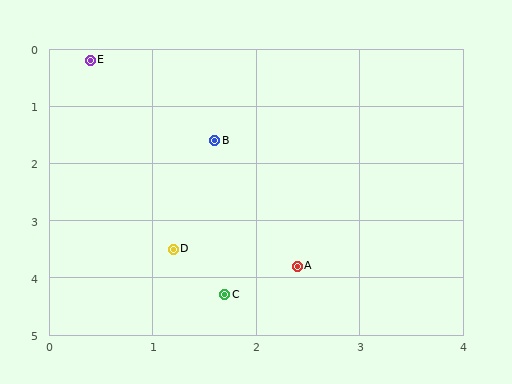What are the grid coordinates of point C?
Point C is at approximately (1.7, 4.3).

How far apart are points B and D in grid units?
Points B and D are about 1.9 grid units apart.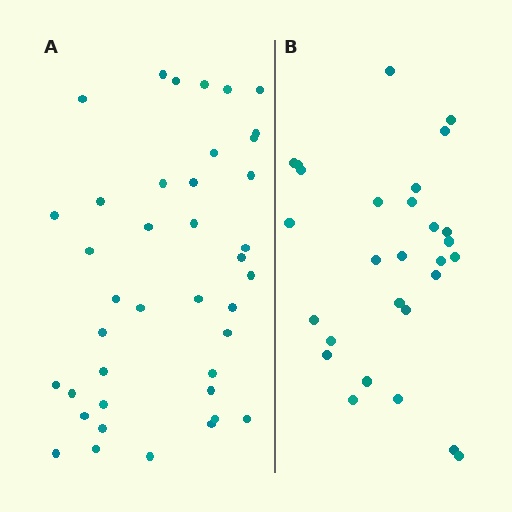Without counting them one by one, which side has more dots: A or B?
Region A (the left region) has more dots.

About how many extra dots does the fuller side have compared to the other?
Region A has roughly 12 or so more dots than region B.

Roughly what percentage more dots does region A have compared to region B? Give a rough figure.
About 45% more.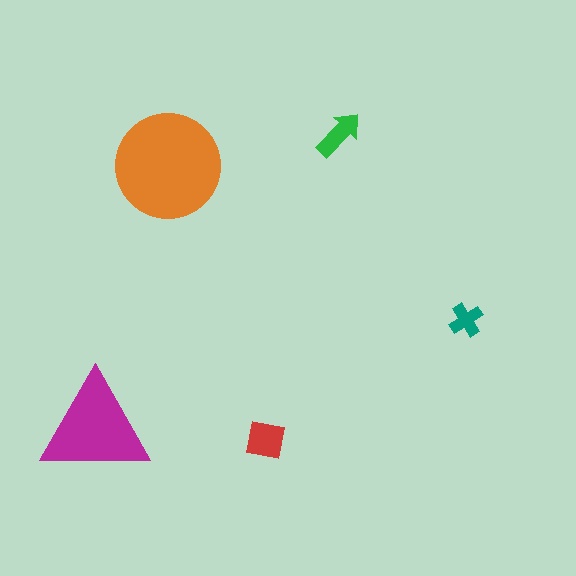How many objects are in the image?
There are 5 objects in the image.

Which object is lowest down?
The red square is bottommost.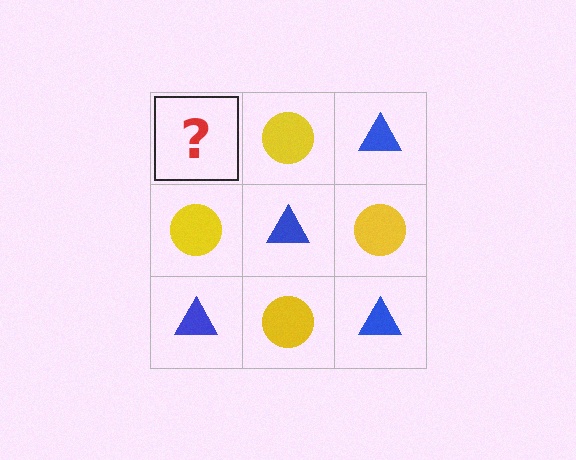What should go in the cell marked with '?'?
The missing cell should contain a blue triangle.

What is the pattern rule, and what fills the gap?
The rule is that it alternates blue triangle and yellow circle in a checkerboard pattern. The gap should be filled with a blue triangle.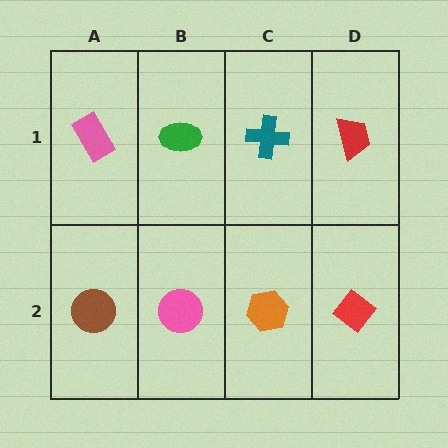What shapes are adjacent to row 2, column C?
A teal cross (row 1, column C), a pink circle (row 2, column B), a red diamond (row 2, column D).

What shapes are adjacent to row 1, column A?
A brown circle (row 2, column A), a green ellipse (row 1, column B).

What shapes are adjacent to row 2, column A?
A pink rectangle (row 1, column A), a pink circle (row 2, column B).